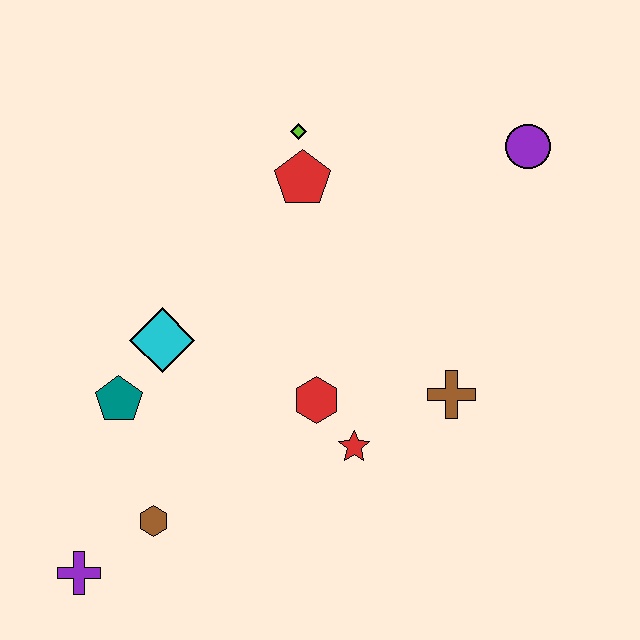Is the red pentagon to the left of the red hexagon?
Yes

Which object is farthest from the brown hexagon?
The purple circle is farthest from the brown hexagon.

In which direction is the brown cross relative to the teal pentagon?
The brown cross is to the right of the teal pentagon.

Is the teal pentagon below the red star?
No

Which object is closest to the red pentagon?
The lime diamond is closest to the red pentagon.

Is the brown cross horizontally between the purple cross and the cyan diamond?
No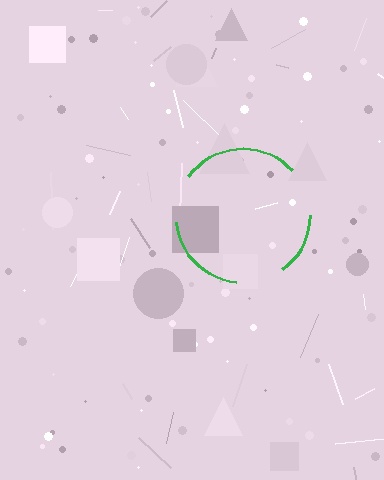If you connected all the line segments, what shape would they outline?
They would outline a circle.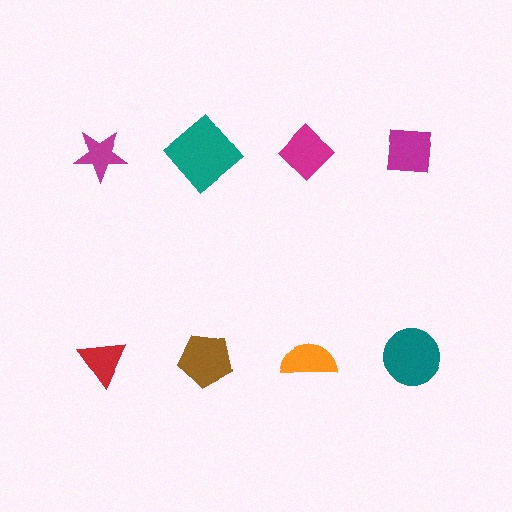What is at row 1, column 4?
A magenta square.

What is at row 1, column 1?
A magenta star.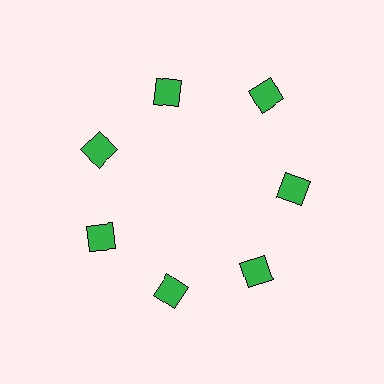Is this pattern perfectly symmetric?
No. The 7 green squares are arranged in a ring, but one element near the 1 o'clock position is pushed outward from the center, breaking the 7-fold rotational symmetry.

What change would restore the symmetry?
The symmetry would be restored by moving it inward, back onto the ring so that all 7 squares sit at equal angles and equal distance from the center.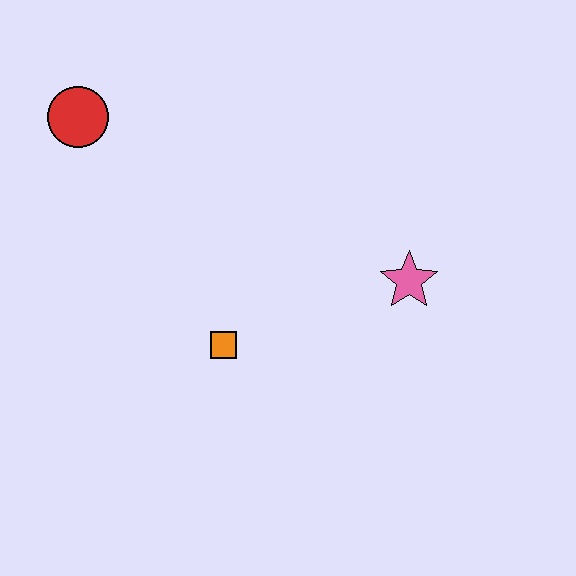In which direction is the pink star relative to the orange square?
The pink star is to the right of the orange square.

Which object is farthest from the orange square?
The red circle is farthest from the orange square.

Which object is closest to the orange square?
The pink star is closest to the orange square.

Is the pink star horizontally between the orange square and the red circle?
No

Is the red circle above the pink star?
Yes